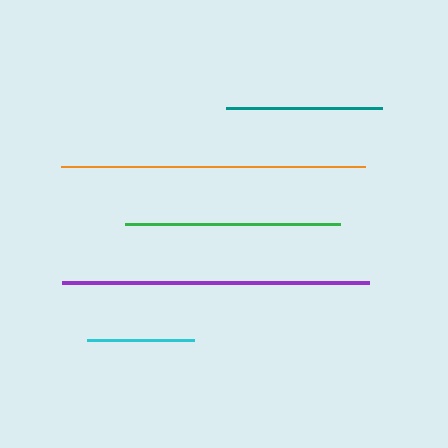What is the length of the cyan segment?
The cyan segment is approximately 107 pixels long.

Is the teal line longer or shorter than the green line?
The green line is longer than the teal line.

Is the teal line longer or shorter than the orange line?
The orange line is longer than the teal line.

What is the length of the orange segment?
The orange segment is approximately 303 pixels long.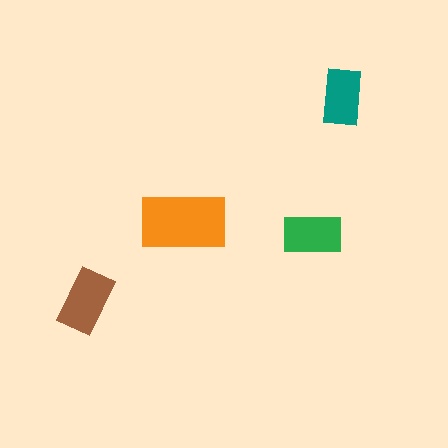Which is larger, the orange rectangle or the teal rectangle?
The orange one.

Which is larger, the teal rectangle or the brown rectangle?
The brown one.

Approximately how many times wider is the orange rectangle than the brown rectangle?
About 1.5 times wider.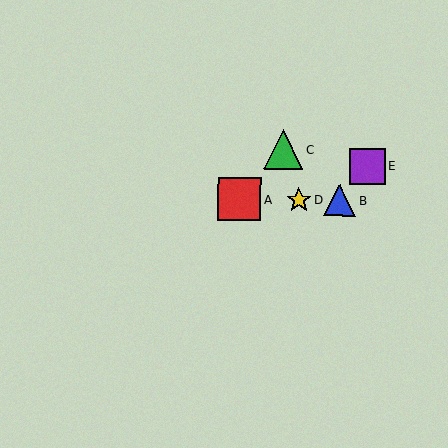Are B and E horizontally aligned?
No, B is at y≈200 and E is at y≈166.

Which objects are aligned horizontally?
Objects A, B, D are aligned horizontally.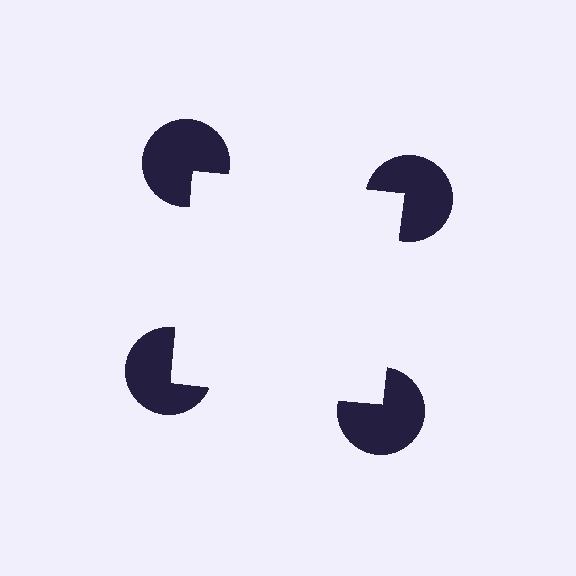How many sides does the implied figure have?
4 sides.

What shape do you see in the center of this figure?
An illusory square — its edges are inferred from the aligned wedge cuts in the pac-man discs, not physically drawn.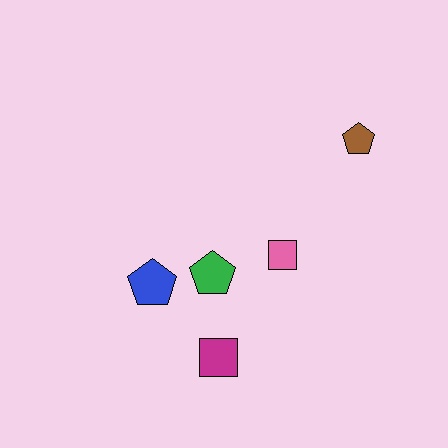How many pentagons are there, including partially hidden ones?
There are 3 pentagons.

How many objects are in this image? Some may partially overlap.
There are 5 objects.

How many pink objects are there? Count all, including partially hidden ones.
There is 1 pink object.